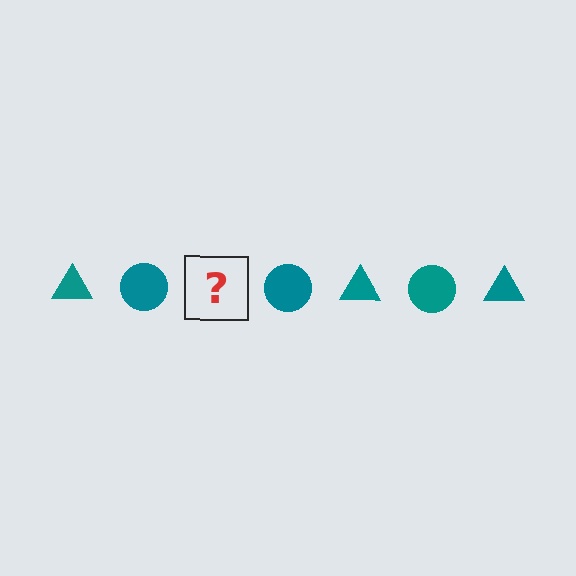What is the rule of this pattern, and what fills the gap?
The rule is that the pattern cycles through triangle, circle shapes in teal. The gap should be filled with a teal triangle.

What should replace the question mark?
The question mark should be replaced with a teal triangle.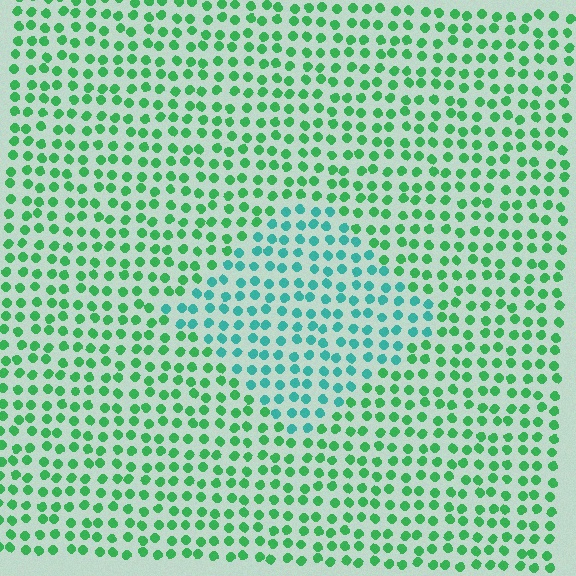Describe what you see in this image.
The image is filled with small green elements in a uniform arrangement. A diamond-shaped region is visible where the elements are tinted to a slightly different hue, forming a subtle color boundary.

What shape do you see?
I see a diamond.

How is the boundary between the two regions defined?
The boundary is defined purely by a slight shift in hue (about 38 degrees). Spacing, size, and orientation are identical on both sides.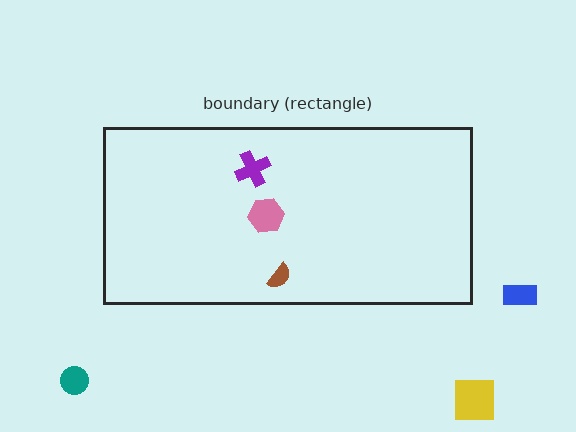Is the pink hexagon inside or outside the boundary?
Inside.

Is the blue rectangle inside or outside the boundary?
Outside.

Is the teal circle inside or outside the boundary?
Outside.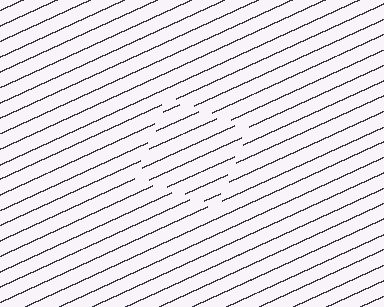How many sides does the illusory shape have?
4 sides — the line-ends trace a square.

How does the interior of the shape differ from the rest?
The interior of the shape contains the same grating, shifted by half a period — the contour is defined by the phase discontinuity where line-ends from the inner and outer gratings abut.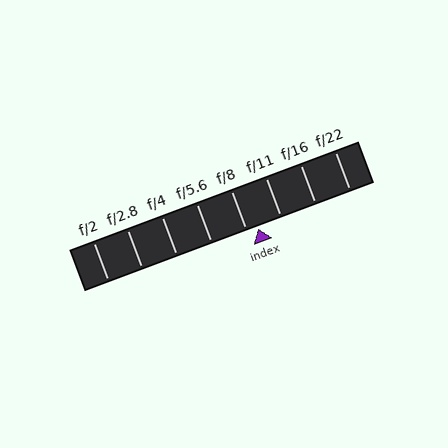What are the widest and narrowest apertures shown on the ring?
The widest aperture shown is f/2 and the narrowest is f/22.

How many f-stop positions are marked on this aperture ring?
There are 8 f-stop positions marked.